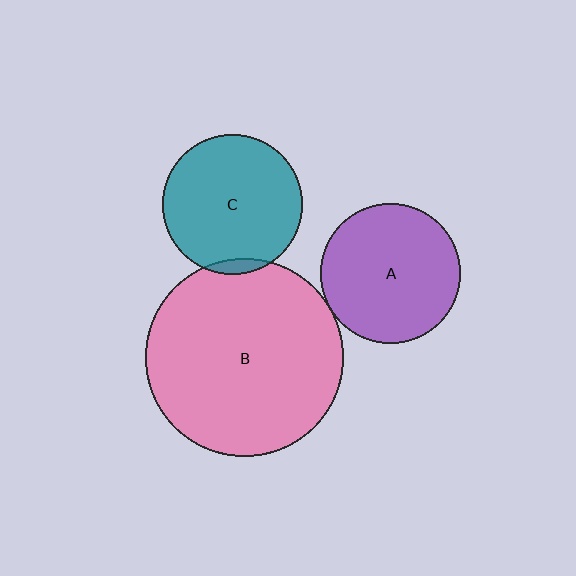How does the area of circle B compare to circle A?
Approximately 2.0 times.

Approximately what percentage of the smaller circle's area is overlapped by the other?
Approximately 5%.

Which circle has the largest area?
Circle B (pink).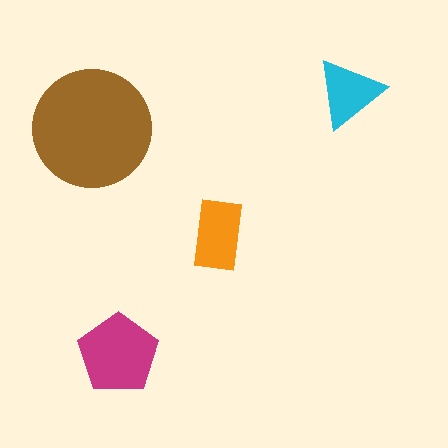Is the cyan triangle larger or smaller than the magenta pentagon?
Smaller.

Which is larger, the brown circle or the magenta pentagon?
The brown circle.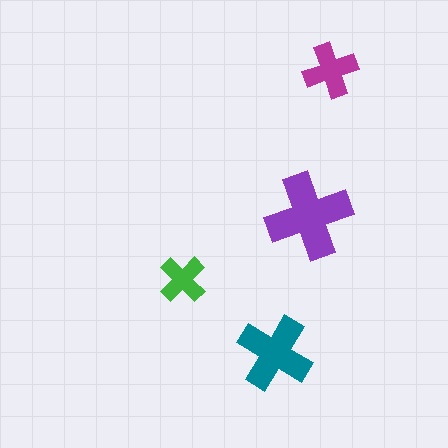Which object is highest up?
The magenta cross is topmost.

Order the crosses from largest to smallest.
the purple one, the teal one, the magenta one, the green one.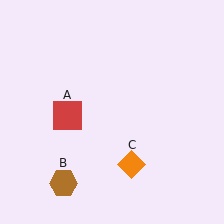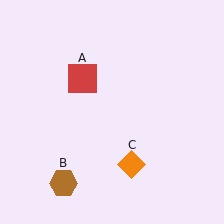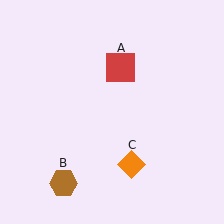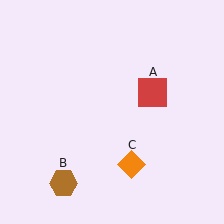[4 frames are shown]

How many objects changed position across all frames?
1 object changed position: red square (object A).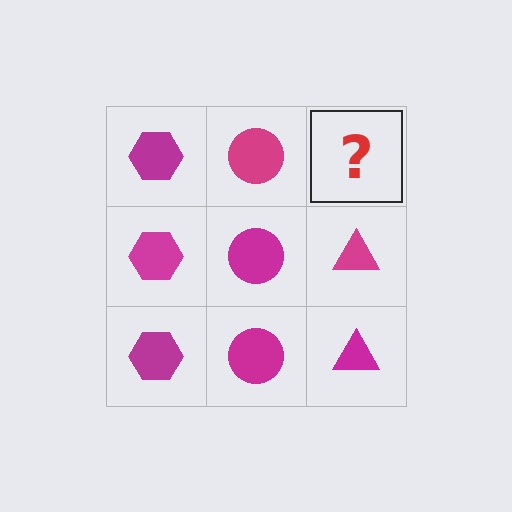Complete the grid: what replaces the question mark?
The question mark should be replaced with a magenta triangle.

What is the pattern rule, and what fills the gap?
The rule is that each column has a consistent shape. The gap should be filled with a magenta triangle.